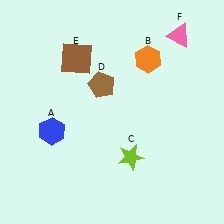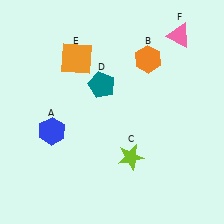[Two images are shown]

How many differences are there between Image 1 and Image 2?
There are 2 differences between the two images.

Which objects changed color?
D changed from brown to teal. E changed from brown to orange.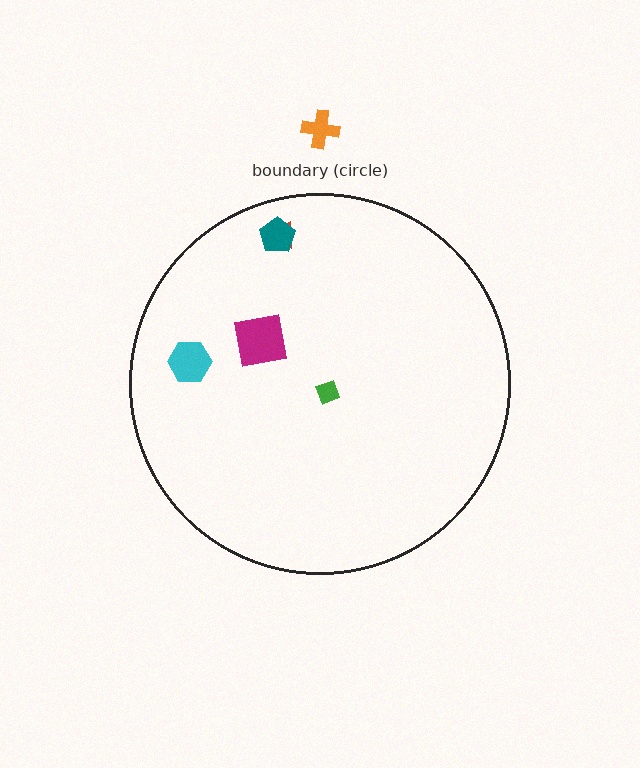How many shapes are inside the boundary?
5 inside, 1 outside.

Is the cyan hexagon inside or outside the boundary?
Inside.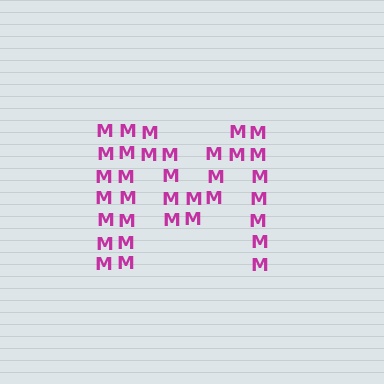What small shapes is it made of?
It is made of small letter M's.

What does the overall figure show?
The overall figure shows the letter M.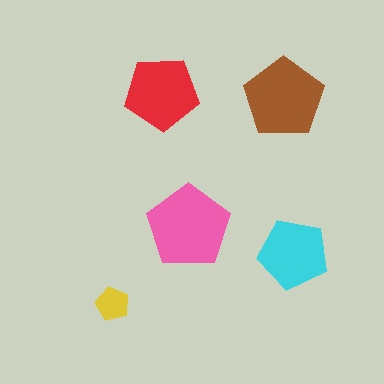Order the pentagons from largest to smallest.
the pink one, the brown one, the red one, the cyan one, the yellow one.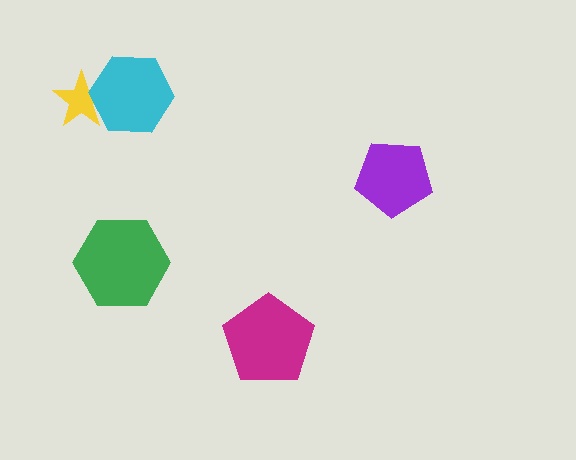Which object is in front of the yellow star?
The cyan hexagon is in front of the yellow star.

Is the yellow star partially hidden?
Yes, it is partially covered by another shape.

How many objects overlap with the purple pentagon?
0 objects overlap with the purple pentagon.